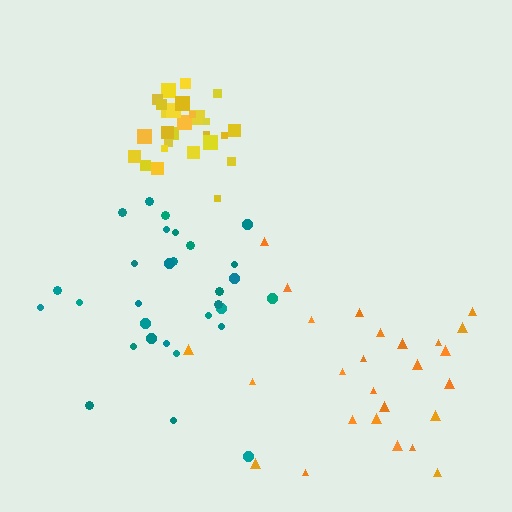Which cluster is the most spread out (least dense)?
Orange.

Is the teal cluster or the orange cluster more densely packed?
Teal.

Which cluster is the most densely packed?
Yellow.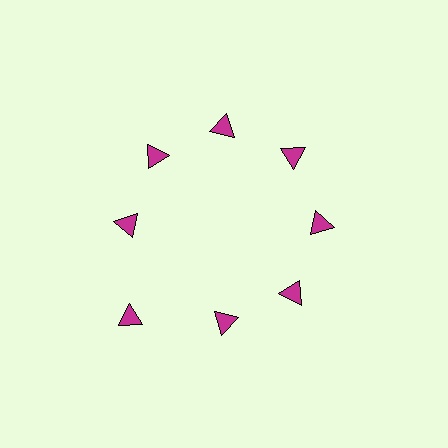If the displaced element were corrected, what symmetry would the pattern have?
It would have 8-fold rotational symmetry — the pattern would map onto itself every 45 degrees.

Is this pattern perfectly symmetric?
No. The 8 magenta triangles are arranged in a ring, but one element near the 8 o'clock position is pushed outward from the center, breaking the 8-fold rotational symmetry.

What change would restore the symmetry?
The symmetry would be restored by moving it inward, back onto the ring so that all 8 triangles sit at equal angles and equal distance from the center.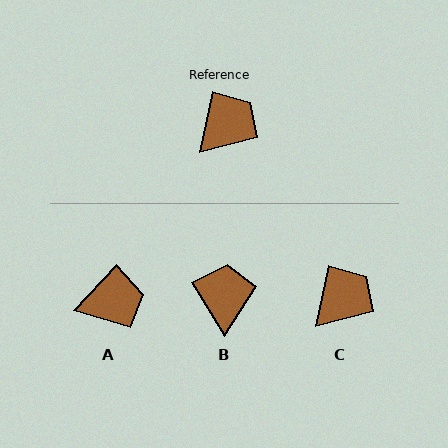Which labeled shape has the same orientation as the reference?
C.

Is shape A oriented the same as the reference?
No, it is off by about 32 degrees.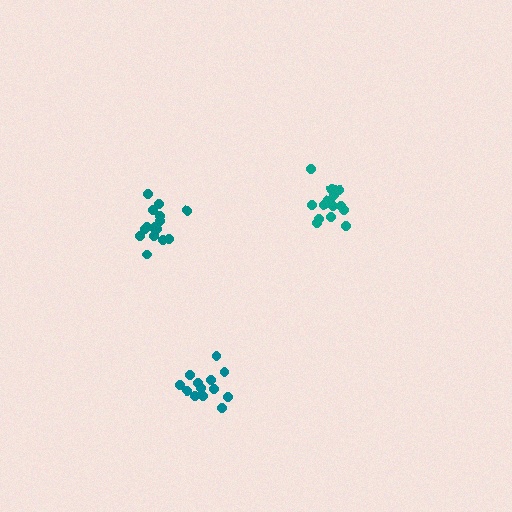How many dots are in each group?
Group 1: 16 dots, Group 2: 14 dots, Group 3: 16 dots (46 total).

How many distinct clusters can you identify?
There are 3 distinct clusters.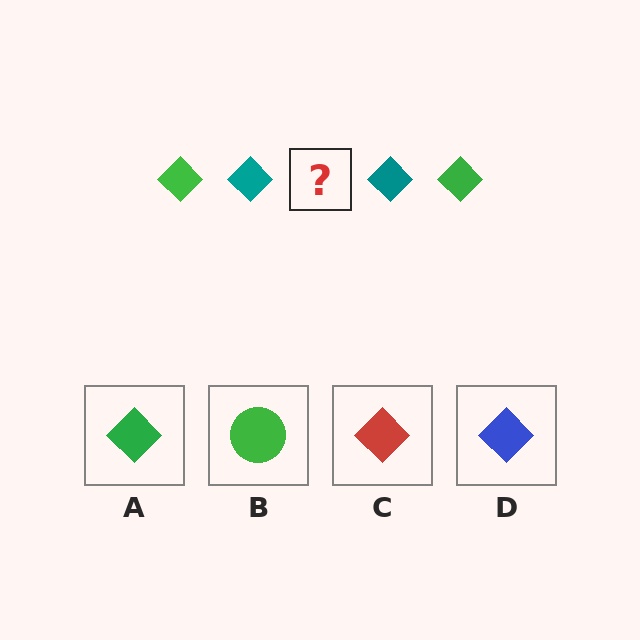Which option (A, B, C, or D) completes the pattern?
A.